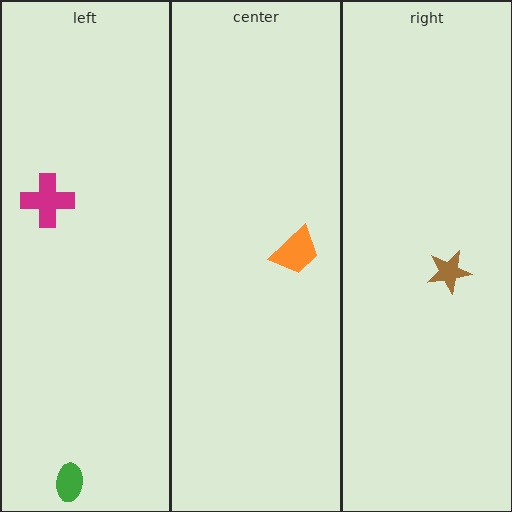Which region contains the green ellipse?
The left region.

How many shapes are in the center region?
1.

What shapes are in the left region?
The green ellipse, the magenta cross.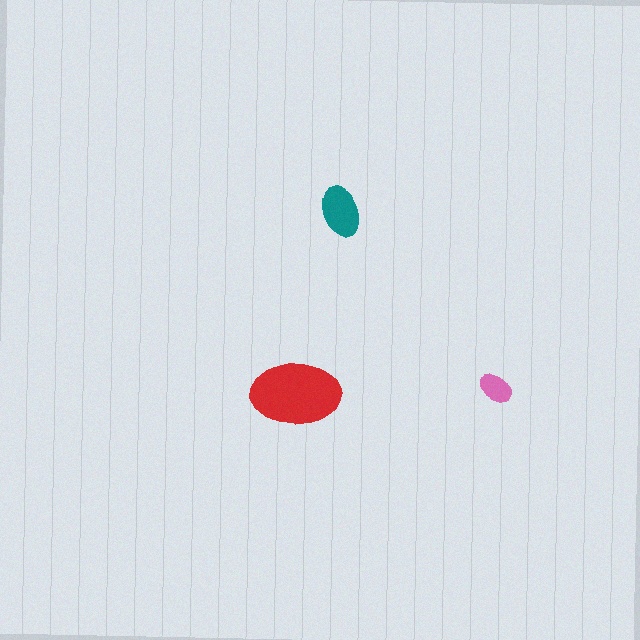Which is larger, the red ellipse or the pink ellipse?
The red one.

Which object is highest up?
The teal ellipse is topmost.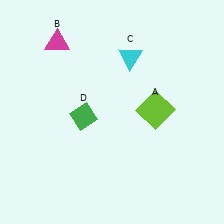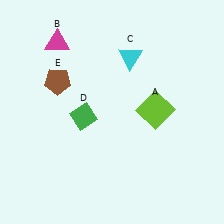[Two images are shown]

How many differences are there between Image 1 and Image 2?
There is 1 difference between the two images.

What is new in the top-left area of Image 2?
A brown pentagon (E) was added in the top-left area of Image 2.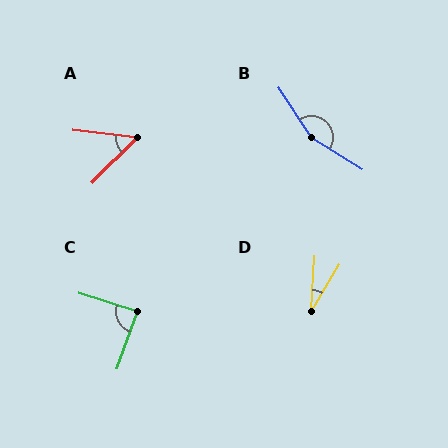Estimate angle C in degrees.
Approximately 88 degrees.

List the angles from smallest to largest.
D (26°), A (51°), C (88°), B (155°).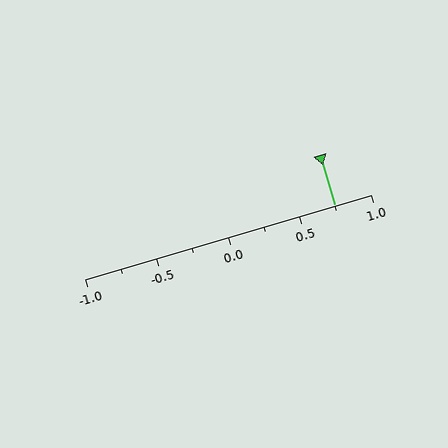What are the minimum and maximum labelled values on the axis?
The axis runs from -1.0 to 1.0.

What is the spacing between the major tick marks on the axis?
The major ticks are spaced 0.5 apart.